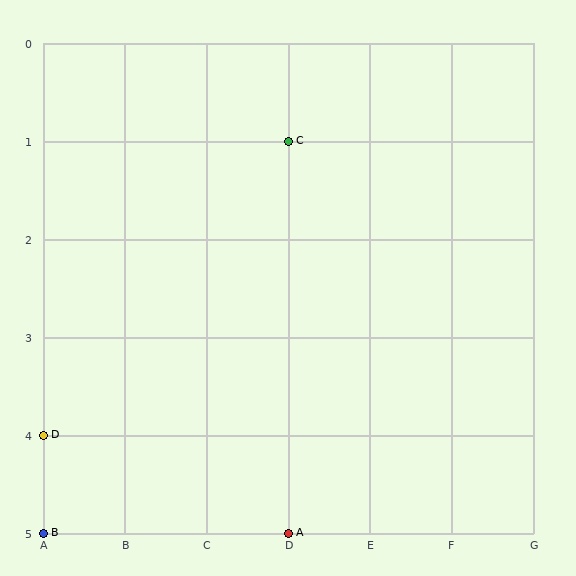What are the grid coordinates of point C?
Point C is at grid coordinates (D, 1).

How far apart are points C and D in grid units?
Points C and D are 3 columns and 3 rows apart (about 4.2 grid units diagonally).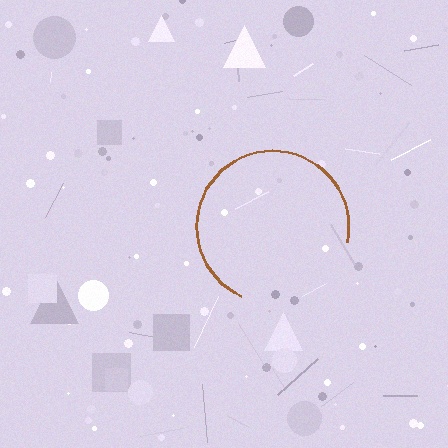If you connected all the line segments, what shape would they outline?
They would outline a circle.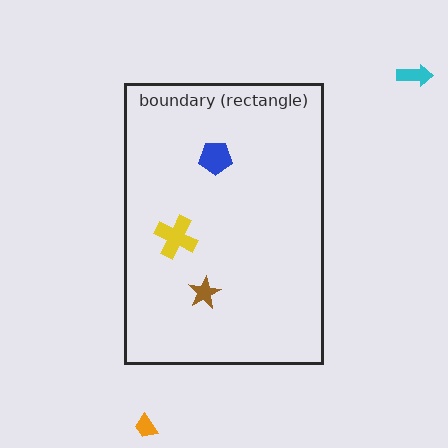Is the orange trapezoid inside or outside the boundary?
Outside.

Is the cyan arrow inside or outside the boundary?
Outside.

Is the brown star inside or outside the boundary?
Inside.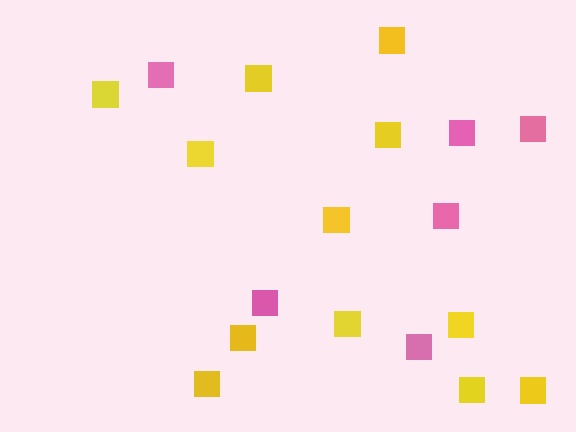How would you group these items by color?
There are 2 groups: one group of yellow squares (12) and one group of pink squares (6).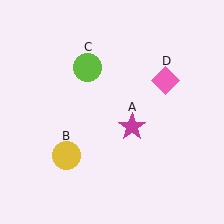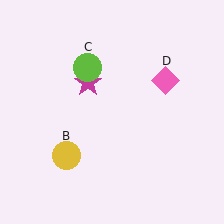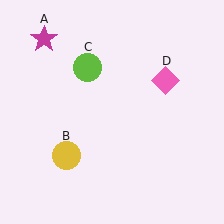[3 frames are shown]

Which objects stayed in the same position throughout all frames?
Yellow circle (object B) and lime circle (object C) and pink diamond (object D) remained stationary.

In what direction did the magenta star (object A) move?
The magenta star (object A) moved up and to the left.